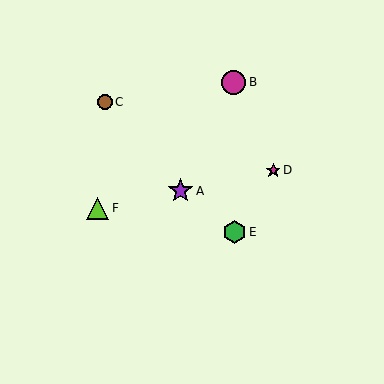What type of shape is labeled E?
Shape E is a green hexagon.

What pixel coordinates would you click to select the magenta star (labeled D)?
Click at (273, 170) to select the magenta star D.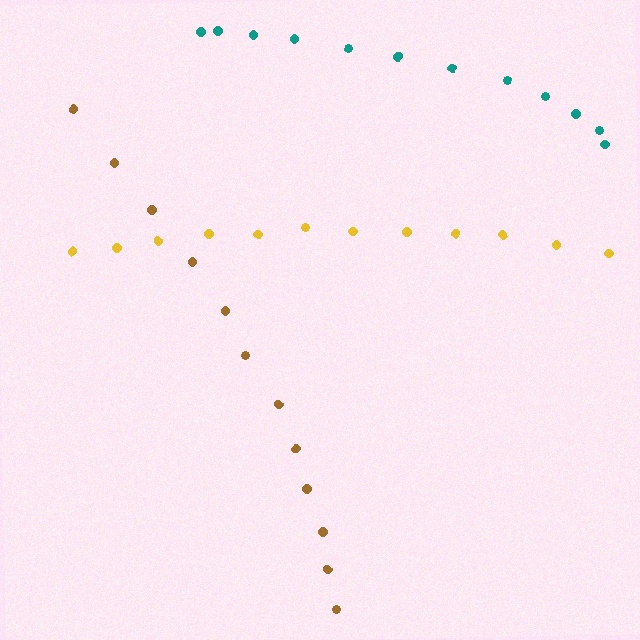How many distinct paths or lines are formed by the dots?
There are 3 distinct paths.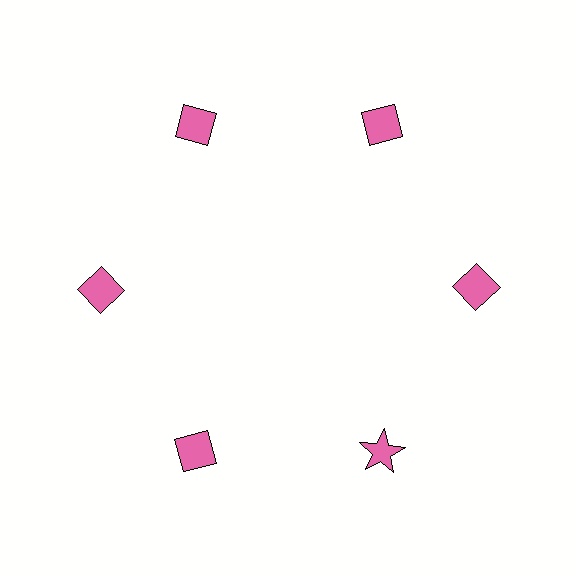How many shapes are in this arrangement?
There are 6 shapes arranged in a ring pattern.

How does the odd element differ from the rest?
It has a different shape: star instead of diamond.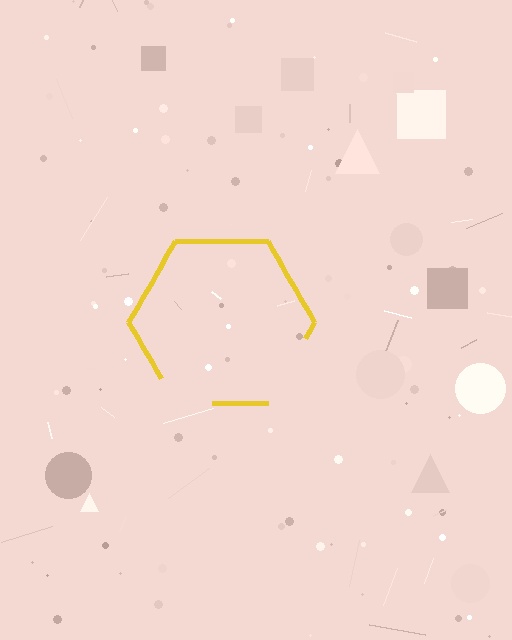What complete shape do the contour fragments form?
The contour fragments form a hexagon.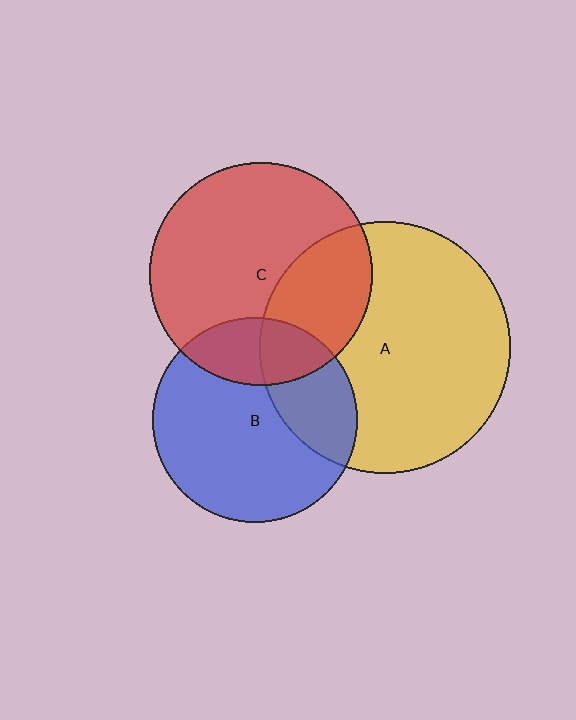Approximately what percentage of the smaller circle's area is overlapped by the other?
Approximately 30%.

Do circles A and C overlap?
Yes.